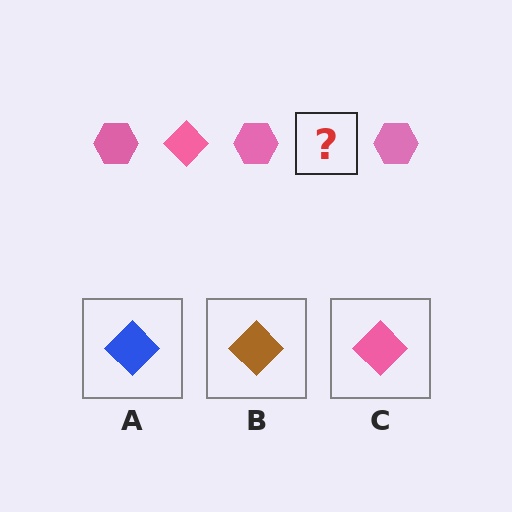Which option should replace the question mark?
Option C.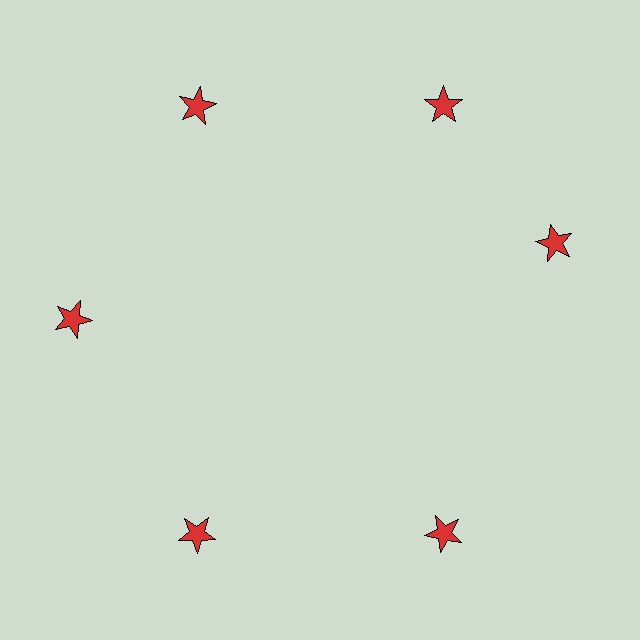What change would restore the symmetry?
The symmetry would be restored by rotating it back into even spacing with its neighbors so that all 6 stars sit at equal angles and equal distance from the center.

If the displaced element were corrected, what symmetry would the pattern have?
It would have 6-fold rotational symmetry — the pattern would map onto itself every 60 degrees.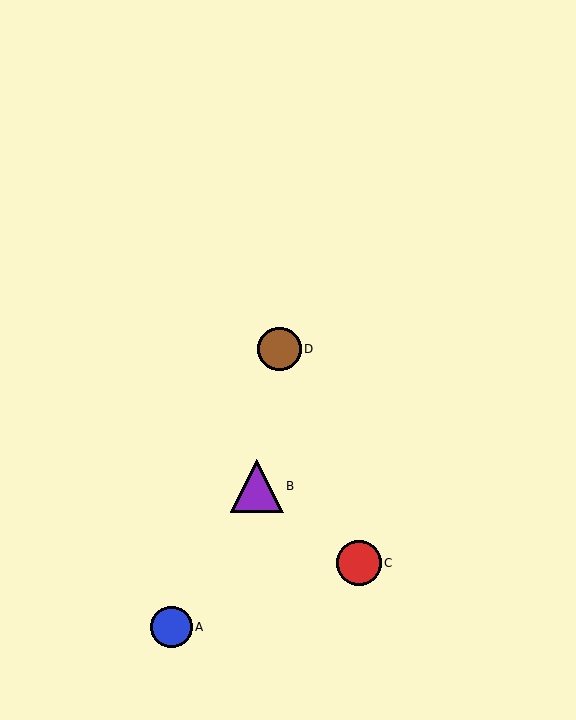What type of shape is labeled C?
Shape C is a red circle.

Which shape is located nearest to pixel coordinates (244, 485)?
The purple triangle (labeled B) at (257, 486) is nearest to that location.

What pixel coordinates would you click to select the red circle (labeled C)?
Click at (359, 563) to select the red circle C.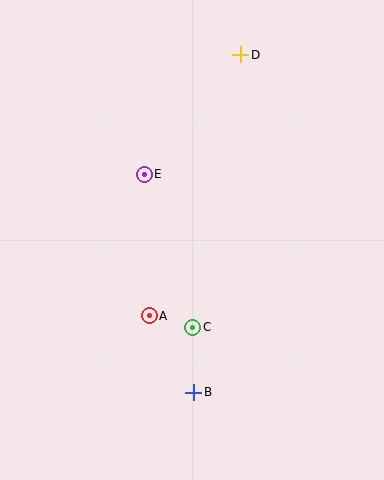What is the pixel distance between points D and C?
The distance between D and C is 277 pixels.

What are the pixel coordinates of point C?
Point C is at (193, 327).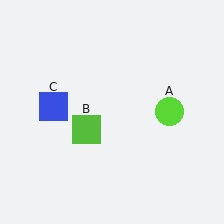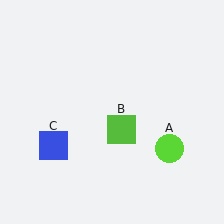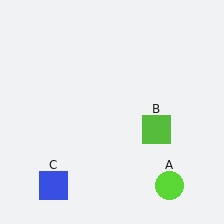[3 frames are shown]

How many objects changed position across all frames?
3 objects changed position: lime circle (object A), lime square (object B), blue square (object C).